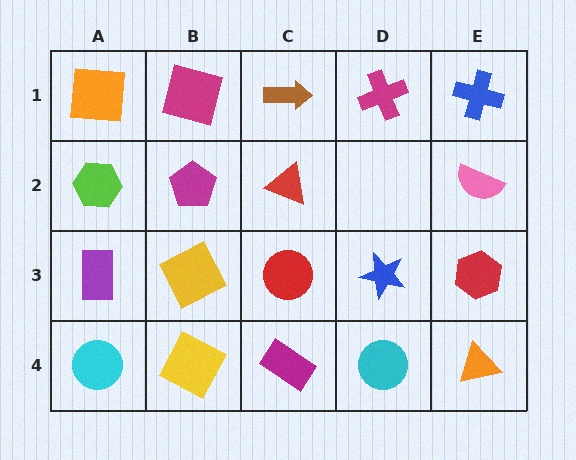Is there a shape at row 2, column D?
No, that cell is empty.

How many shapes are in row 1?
5 shapes.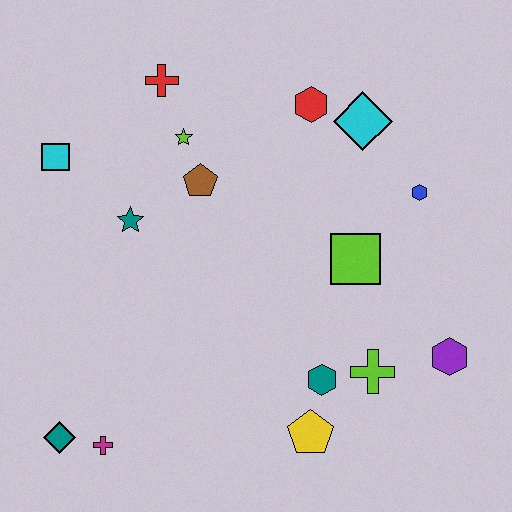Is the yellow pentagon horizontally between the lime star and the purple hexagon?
Yes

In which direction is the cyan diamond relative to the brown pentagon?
The cyan diamond is to the right of the brown pentagon.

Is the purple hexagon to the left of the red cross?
No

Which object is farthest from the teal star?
The purple hexagon is farthest from the teal star.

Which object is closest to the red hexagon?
The cyan diamond is closest to the red hexagon.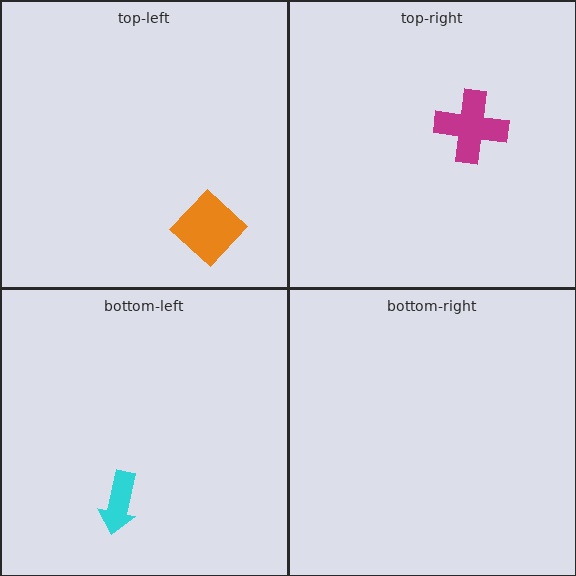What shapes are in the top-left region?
The orange diamond.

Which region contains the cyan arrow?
The bottom-left region.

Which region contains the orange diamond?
The top-left region.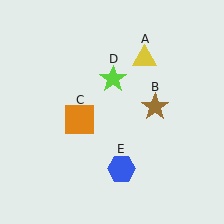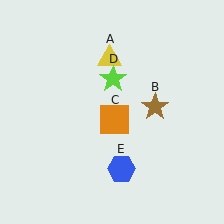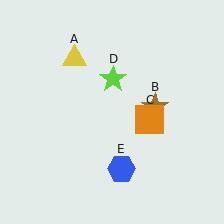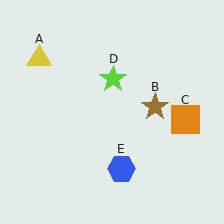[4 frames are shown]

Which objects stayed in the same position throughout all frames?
Brown star (object B) and lime star (object D) and blue hexagon (object E) remained stationary.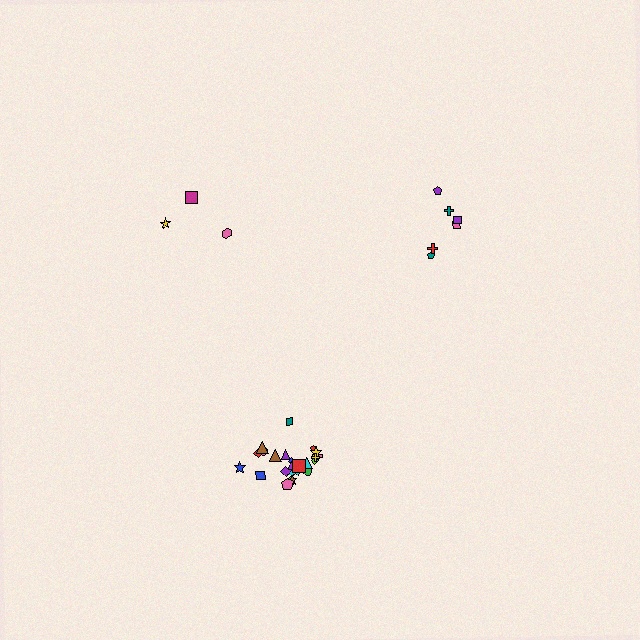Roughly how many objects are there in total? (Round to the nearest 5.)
Roughly 35 objects in total.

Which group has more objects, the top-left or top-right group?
The top-right group.